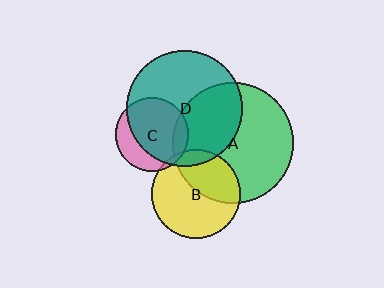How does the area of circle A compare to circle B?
Approximately 1.9 times.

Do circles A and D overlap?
Yes.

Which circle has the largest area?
Circle A (green).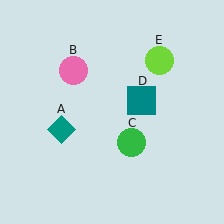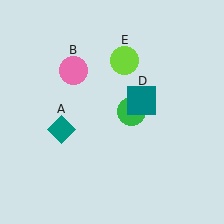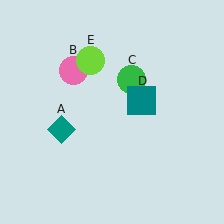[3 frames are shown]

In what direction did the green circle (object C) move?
The green circle (object C) moved up.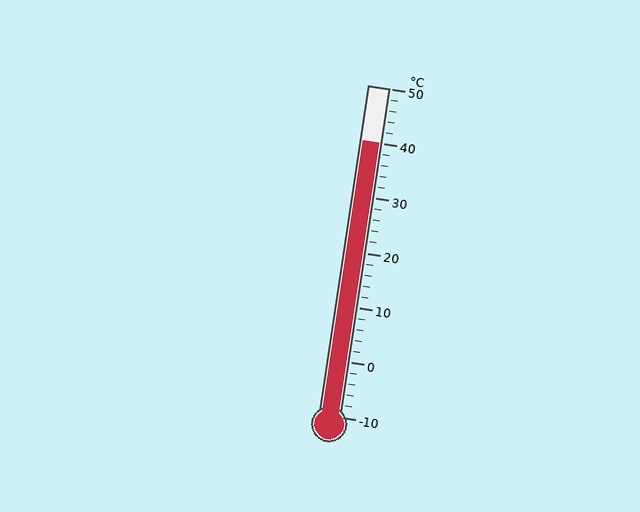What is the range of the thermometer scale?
The thermometer scale ranges from -10°C to 50°C.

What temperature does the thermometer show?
The thermometer shows approximately 40°C.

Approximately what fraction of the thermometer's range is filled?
The thermometer is filled to approximately 85% of its range.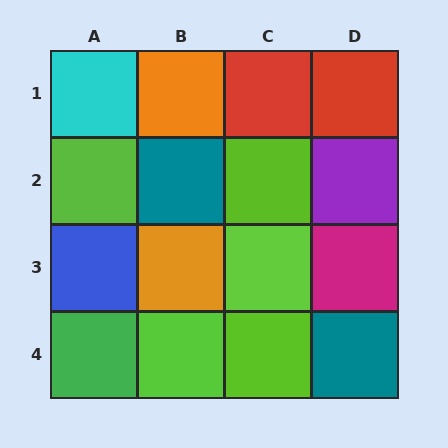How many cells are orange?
2 cells are orange.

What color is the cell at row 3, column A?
Blue.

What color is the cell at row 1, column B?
Orange.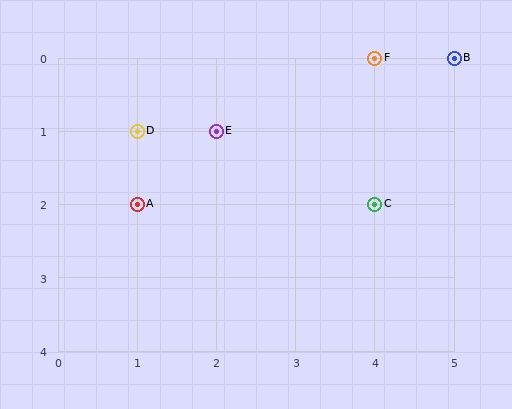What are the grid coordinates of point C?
Point C is at grid coordinates (4, 2).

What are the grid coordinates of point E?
Point E is at grid coordinates (2, 1).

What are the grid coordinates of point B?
Point B is at grid coordinates (5, 0).